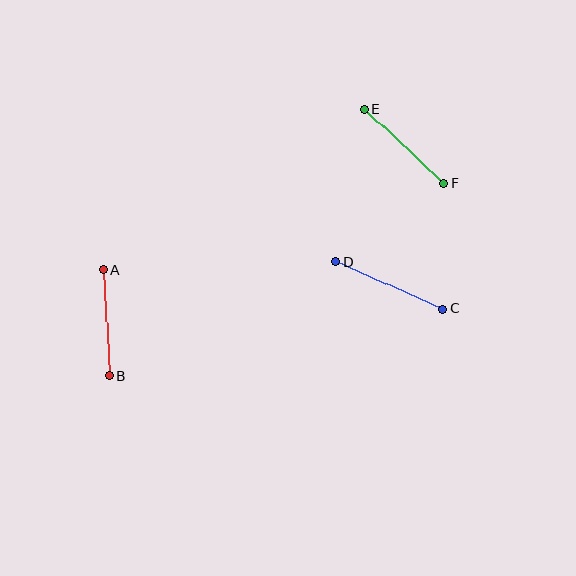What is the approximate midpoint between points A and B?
The midpoint is at approximately (106, 322) pixels.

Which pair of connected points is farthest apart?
Points C and D are farthest apart.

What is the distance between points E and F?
The distance is approximately 109 pixels.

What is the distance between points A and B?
The distance is approximately 106 pixels.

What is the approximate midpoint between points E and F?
The midpoint is at approximately (404, 146) pixels.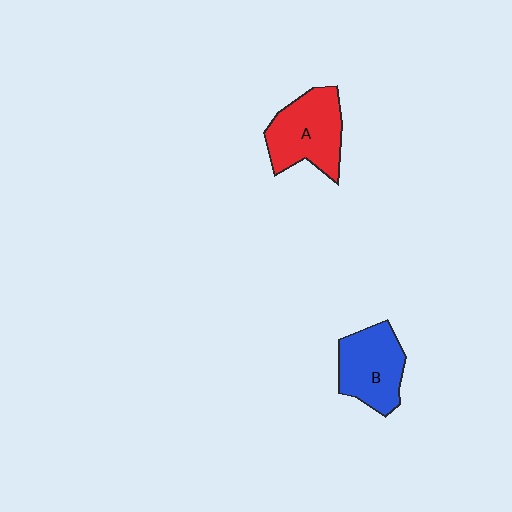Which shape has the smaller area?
Shape B (blue).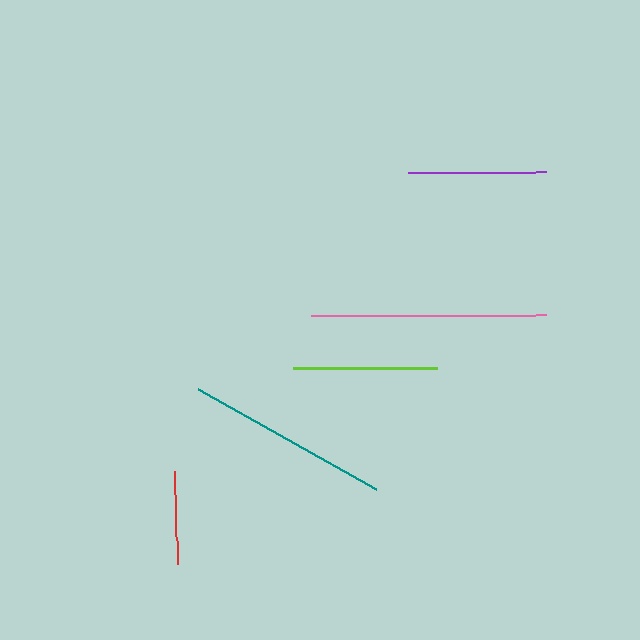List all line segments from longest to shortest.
From longest to shortest: pink, teal, lime, purple, red.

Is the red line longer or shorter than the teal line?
The teal line is longer than the red line.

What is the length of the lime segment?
The lime segment is approximately 143 pixels long.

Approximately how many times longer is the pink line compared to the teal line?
The pink line is approximately 1.1 times the length of the teal line.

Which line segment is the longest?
The pink line is the longest at approximately 234 pixels.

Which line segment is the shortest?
The red line is the shortest at approximately 93 pixels.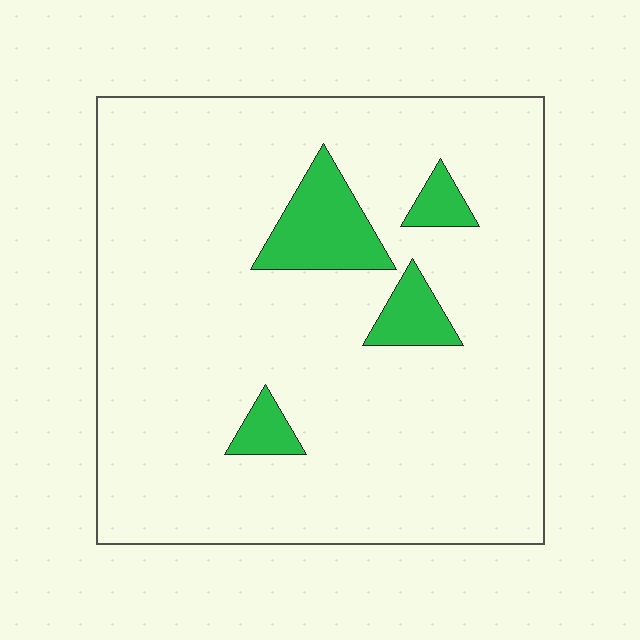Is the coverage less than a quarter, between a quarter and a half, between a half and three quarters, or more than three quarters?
Less than a quarter.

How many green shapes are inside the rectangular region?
4.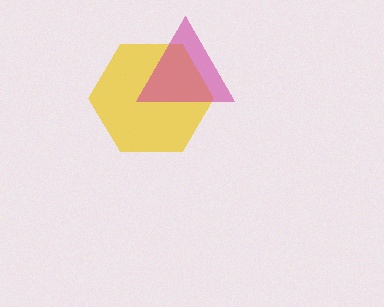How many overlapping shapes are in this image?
There are 2 overlapping shapes in the image.